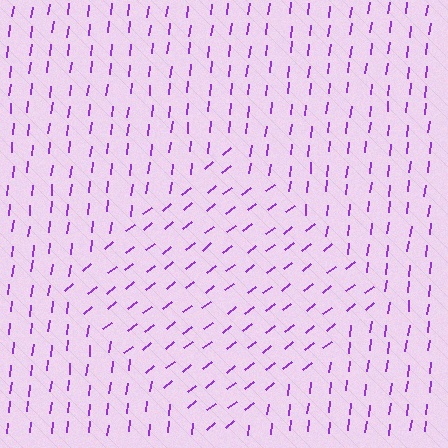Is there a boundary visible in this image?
Yes, there is a texture boundary formed by a change in line orientation.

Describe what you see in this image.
The image is filled with small purple line segments. A diamond region in the image has lines oriented differently from the surrounding lines, creating a visible texture boundary.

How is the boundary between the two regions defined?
The boundary is defined purely by a change in line orientation (approximately 45 degrees difference). All lines are the same color and thickness.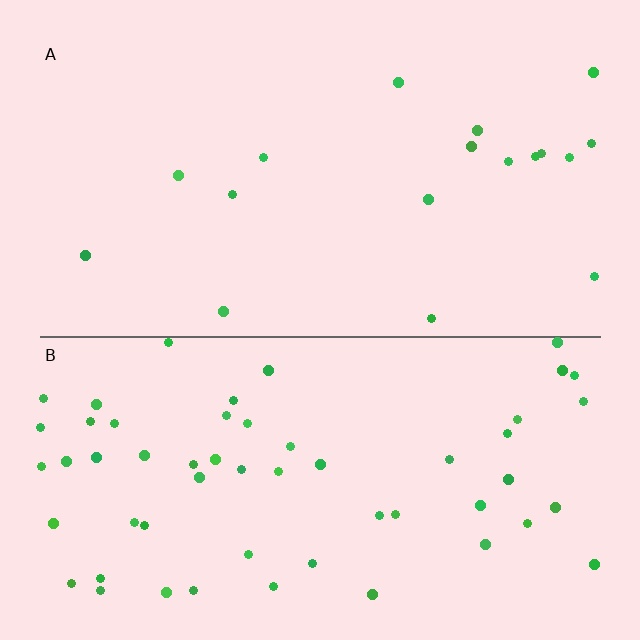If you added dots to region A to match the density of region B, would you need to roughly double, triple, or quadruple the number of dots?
Approximately triple.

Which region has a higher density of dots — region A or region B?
B (the bottom).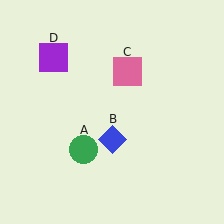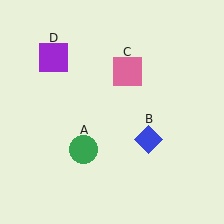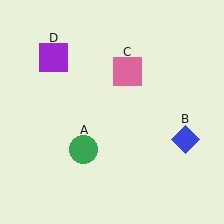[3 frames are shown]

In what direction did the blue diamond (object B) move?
The blue diamond (object B) moved right.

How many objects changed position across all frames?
1 object changed position: blue diamond (object B).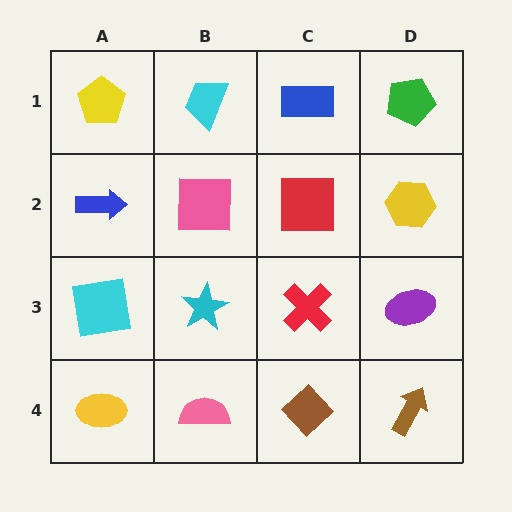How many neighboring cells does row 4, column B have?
3.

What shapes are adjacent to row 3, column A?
A blue arrow (row 2, column A), a yellow ellipse (row 4, column A), a cyan star (row 3, column B).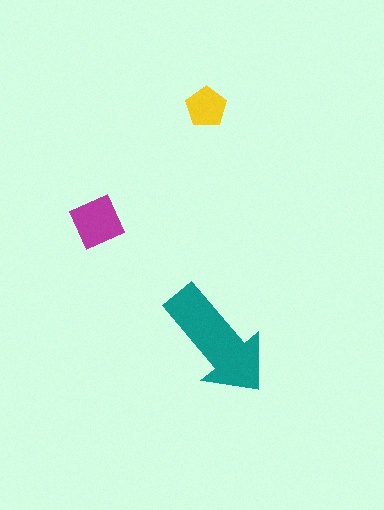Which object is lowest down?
The teal arrow is bottommost.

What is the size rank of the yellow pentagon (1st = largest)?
3rd.